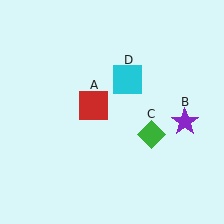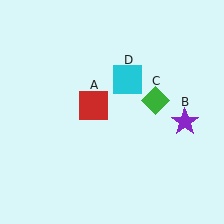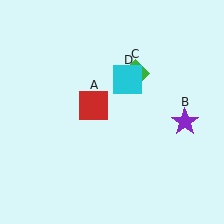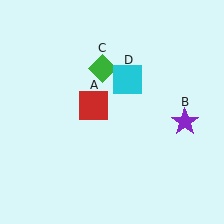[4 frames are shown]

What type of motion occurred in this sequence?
The green diamond (object C) rotated counterclockwise around the center of the scene.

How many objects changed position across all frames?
1 object changed position: green diamond (object C).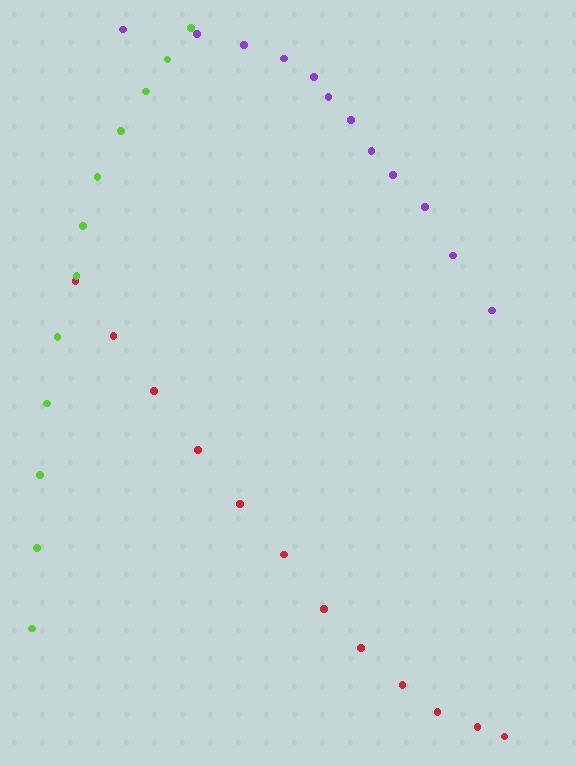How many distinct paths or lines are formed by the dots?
There are 3 distinct paths.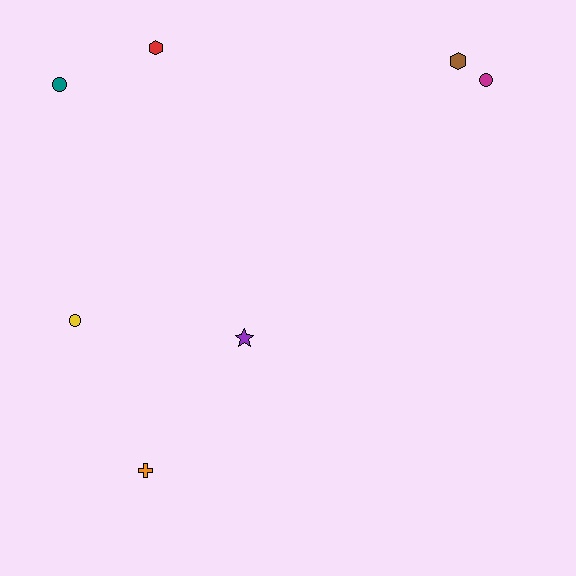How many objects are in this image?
There are 7 objects.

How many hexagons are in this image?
There are 2 hexagons.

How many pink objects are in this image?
There are no pink objects.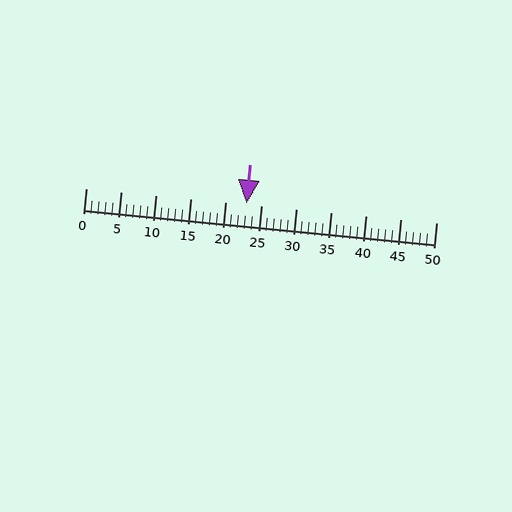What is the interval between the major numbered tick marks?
The major tick marks are spaced 5 units apart.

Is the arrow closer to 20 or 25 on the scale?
The arrow is closer to 25.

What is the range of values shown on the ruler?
The ruler shows values from 0 to 50.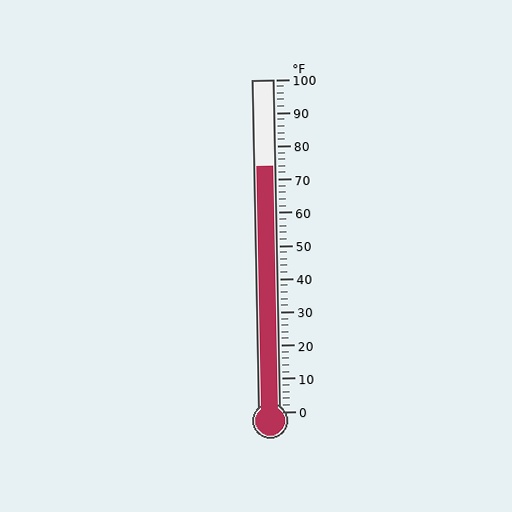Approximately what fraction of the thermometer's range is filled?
The thermometer is filled to approximately 75% of its range.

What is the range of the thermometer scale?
The thermometer scale ranges from 0°F to 100°F.